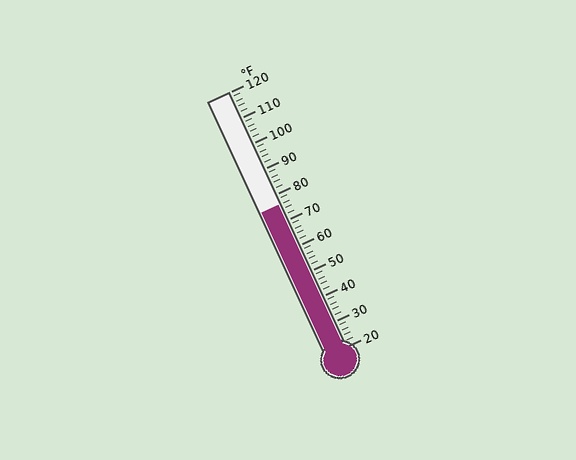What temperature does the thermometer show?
The thermometer shows approximately 76°F.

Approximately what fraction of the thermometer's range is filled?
The thermometer is filled to approximately 55% of its range.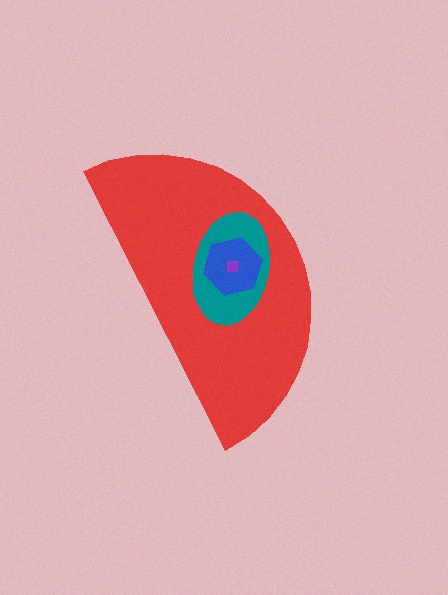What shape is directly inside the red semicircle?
The teal ellipse.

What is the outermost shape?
The red semicircle.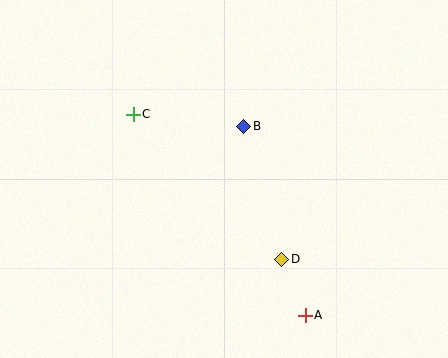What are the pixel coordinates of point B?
Point B is at (244, 126).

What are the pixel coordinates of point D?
Point D is at (282, 259).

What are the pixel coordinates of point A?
Point A is at (305, 315).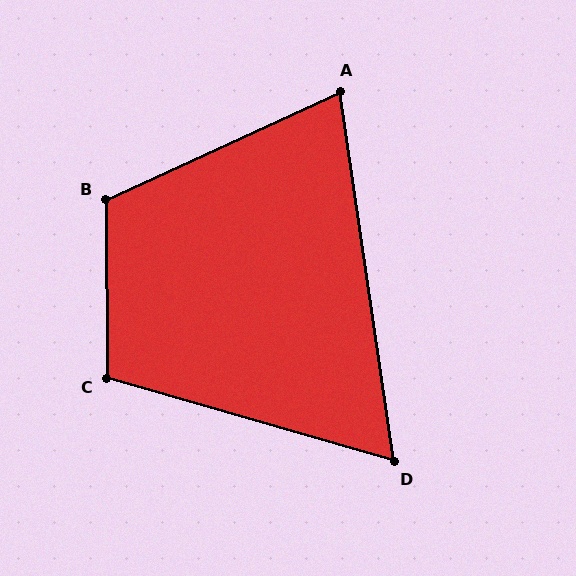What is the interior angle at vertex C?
Approximately 106 degrees (obtuse).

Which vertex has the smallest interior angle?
D, at approximately 66 degrees.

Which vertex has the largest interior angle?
B, at approximately 114 degrees.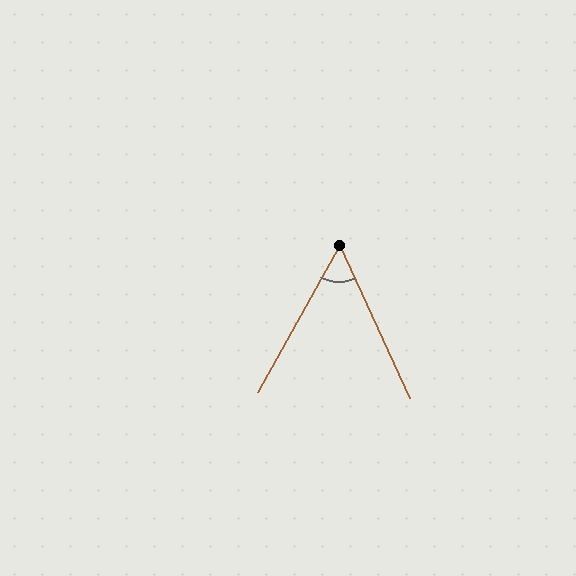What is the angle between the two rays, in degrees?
Approximately 53 degrees.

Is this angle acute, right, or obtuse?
It is acute.